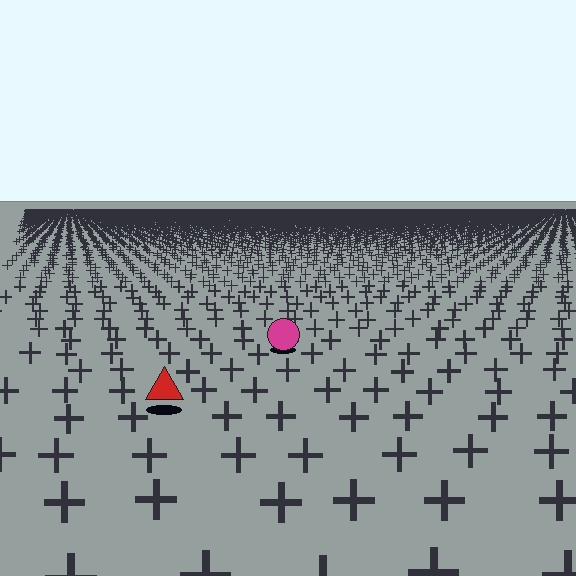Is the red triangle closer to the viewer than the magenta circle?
Yes. The red triangle is closer — you can tell from the texture gradient: the ground texture is coarser near it.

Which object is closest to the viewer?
The red triangle is closest. The texture marks near it are larger and more spread out.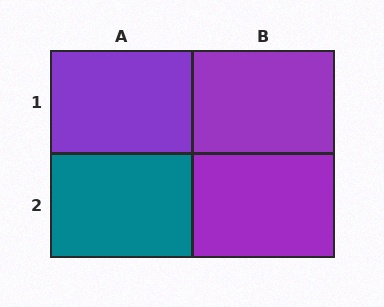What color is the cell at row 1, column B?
Purple.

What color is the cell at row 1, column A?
Purple.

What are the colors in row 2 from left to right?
Teal, purple.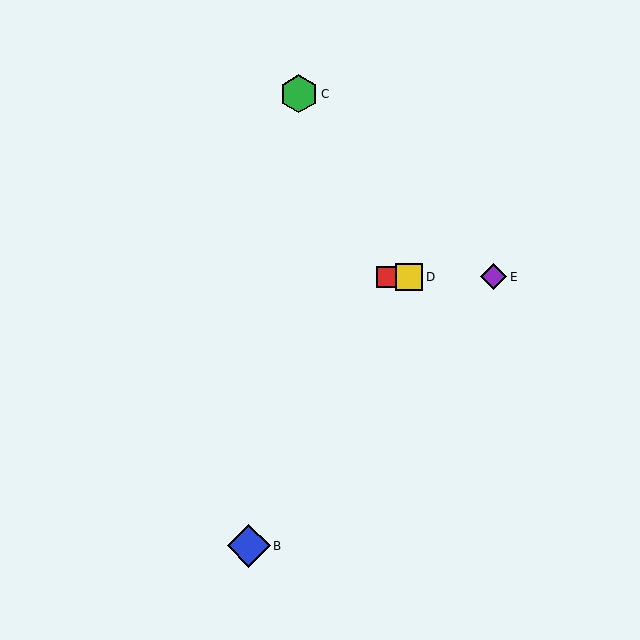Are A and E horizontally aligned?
Yes, both are at y≈277.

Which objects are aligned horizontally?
Objects A, D, E are aligned horizontally.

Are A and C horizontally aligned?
No, A is at y≈277 and C is at y≈94.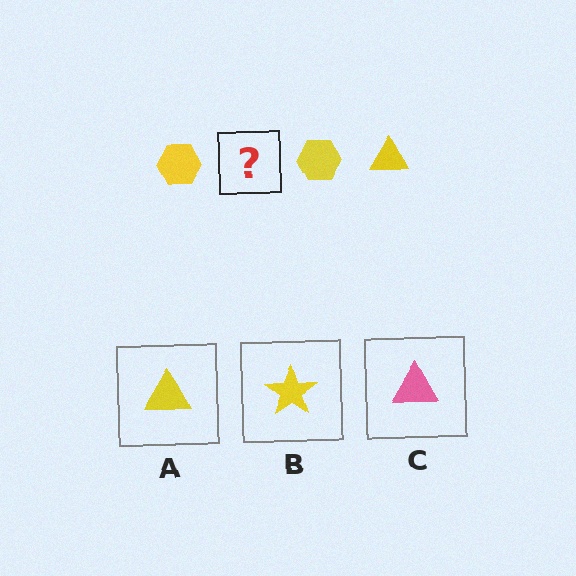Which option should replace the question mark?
Option A.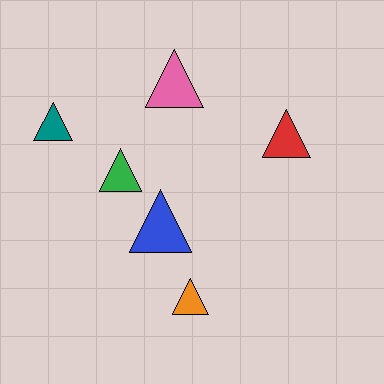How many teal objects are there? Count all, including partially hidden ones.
There is 1 teal object.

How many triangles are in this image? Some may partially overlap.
There are 6 triangles.